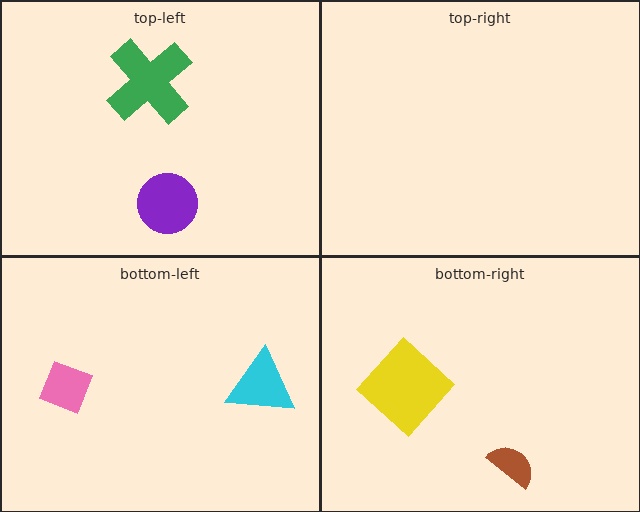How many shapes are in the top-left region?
2.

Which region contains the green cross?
The top-left region.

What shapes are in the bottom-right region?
The yellow diamond, the brown semicircle.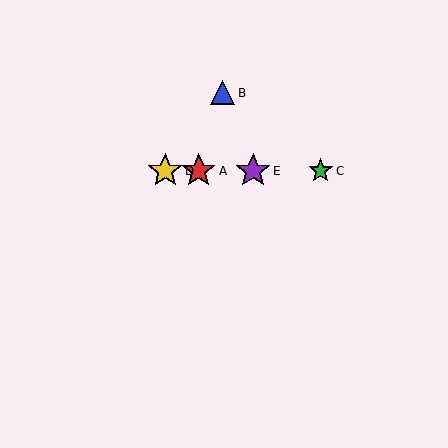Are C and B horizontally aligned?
No, C is at y≈171 and B is at y≈93.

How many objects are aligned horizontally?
4 objects (A, C, D, E) are aligned horizontally.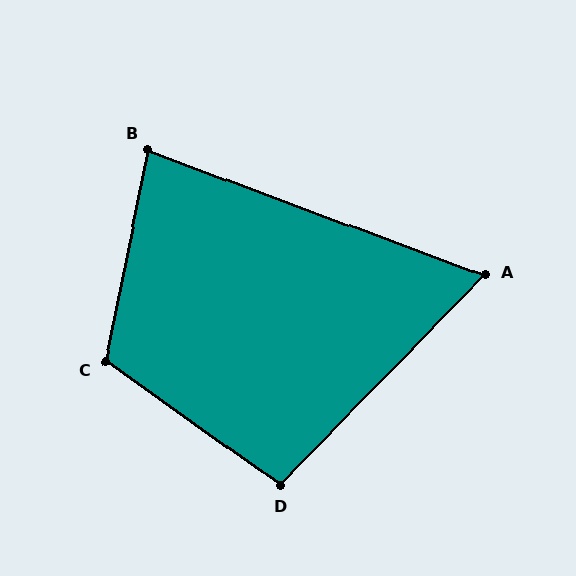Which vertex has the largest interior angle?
C, at approximately 114 degrees.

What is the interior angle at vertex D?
Approximately 99 degrees (obtuse).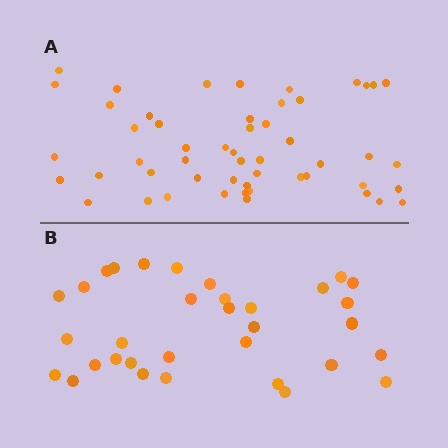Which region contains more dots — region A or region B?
Region A (the top region) has more dots.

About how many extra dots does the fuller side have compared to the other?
Region A has approximately 20 more dots than region B.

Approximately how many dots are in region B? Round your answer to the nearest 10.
About 30 dots. (The exact count is 33, which rounds to 30.)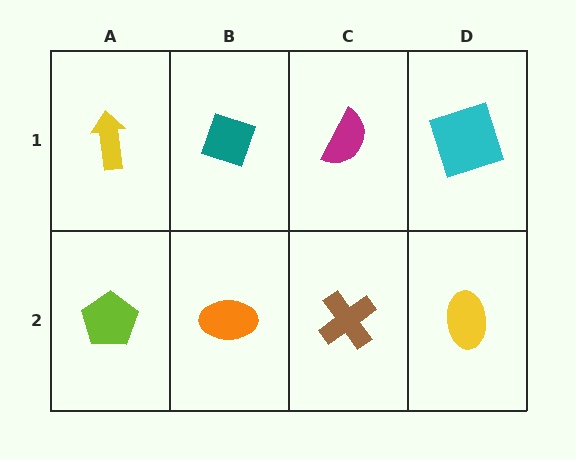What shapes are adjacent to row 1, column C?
A brown cross (row 2, column C), a teal diamond (row 1, column B), a cyan square (row 1, column D).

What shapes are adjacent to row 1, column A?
A lime pentagon (row 2, column A), a teal diamond (row 1, column B).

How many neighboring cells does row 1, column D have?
2.